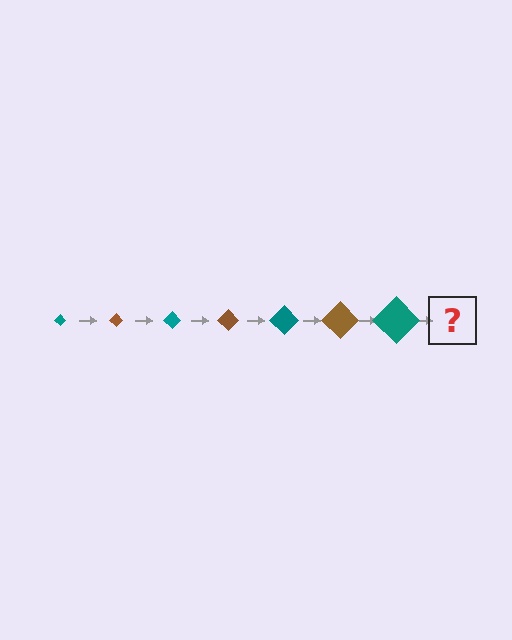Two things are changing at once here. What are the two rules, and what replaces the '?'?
The two rules are that the diamond grows larger each step and the color cycles through teal and brown. The '?' should be a brown diamond, larger than the previous one.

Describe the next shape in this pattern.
It should be a brown diamond, larger than the previous one.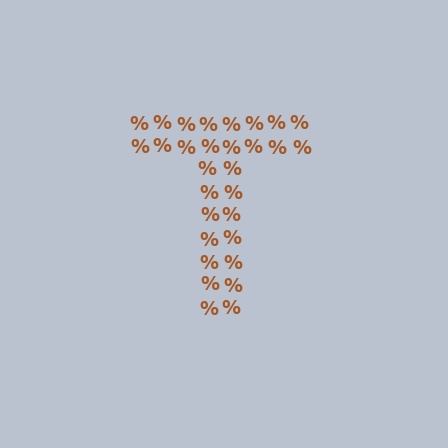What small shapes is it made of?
It is made of small percent signs.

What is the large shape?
The large shape is the letter T.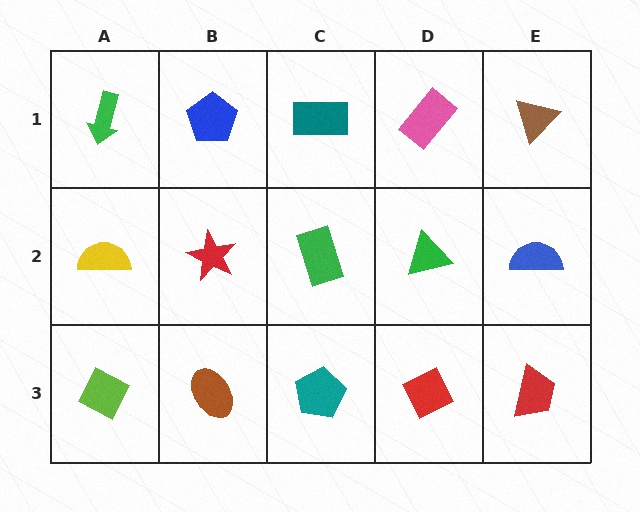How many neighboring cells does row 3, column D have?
3.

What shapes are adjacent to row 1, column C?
A green rectangle (row 2, column C), a blue pentagon (row 1, column B), a pink rectangle (row 1, column D).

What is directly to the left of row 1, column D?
A teal rectangle.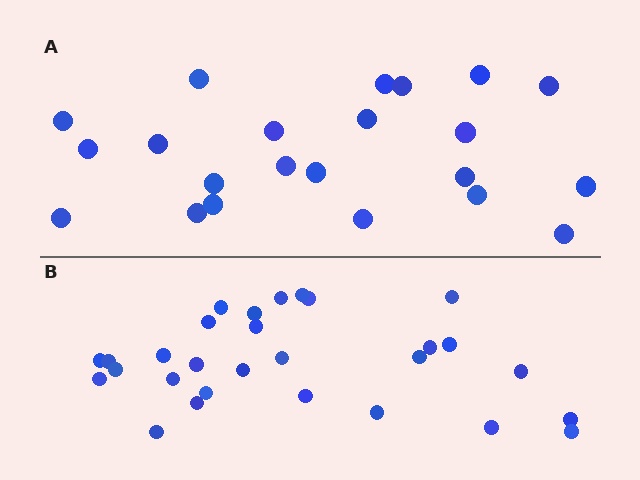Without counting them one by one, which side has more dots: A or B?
Region B (the bottom region) has more dots.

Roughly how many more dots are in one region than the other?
Region B has roughly 8 or so more dots than region A.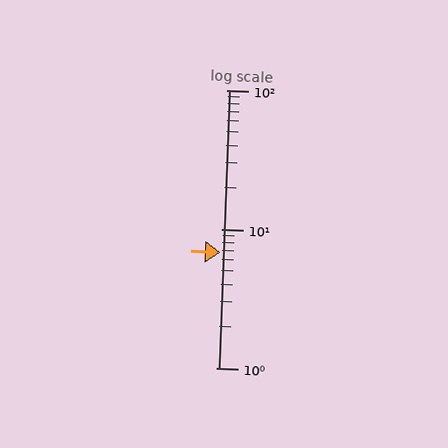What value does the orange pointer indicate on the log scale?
The pointer indicates approximately 6.8.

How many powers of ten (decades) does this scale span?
The scale spans 2 decades, from 1 to 100.